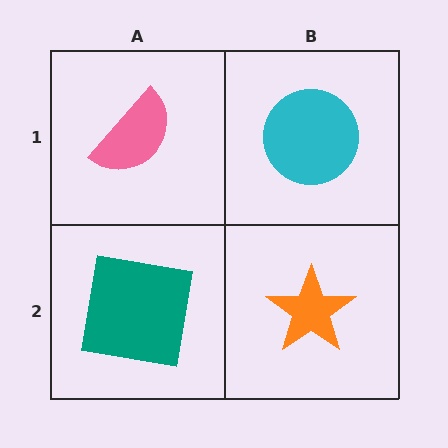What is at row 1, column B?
A cyan circle.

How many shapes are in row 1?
2 shapes.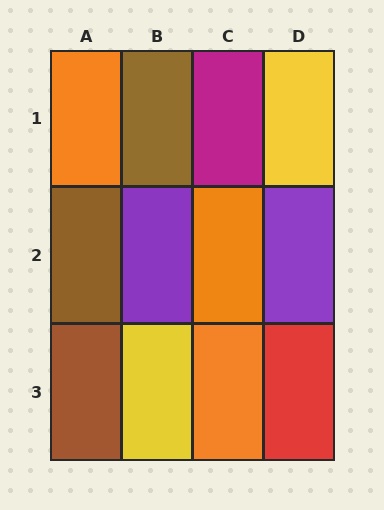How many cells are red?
1 cell is red.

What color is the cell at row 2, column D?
Purple.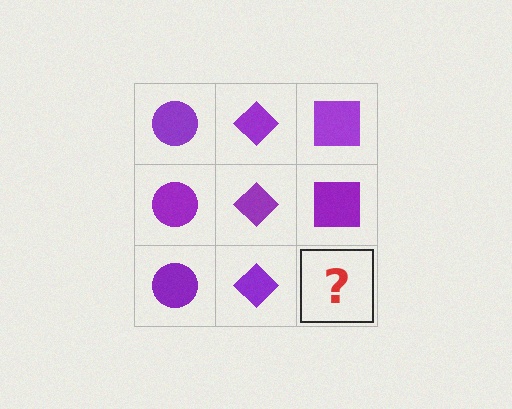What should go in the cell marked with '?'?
The missing cell should contain a purple square.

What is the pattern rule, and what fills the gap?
The rule is that each column has a consistent shape. The gap should be filled with a purple square.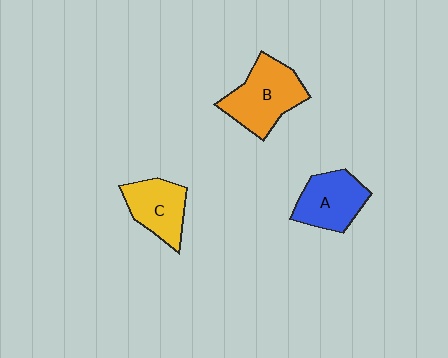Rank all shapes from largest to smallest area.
From largest to smallest: B (orange), A (blue), C (yellow).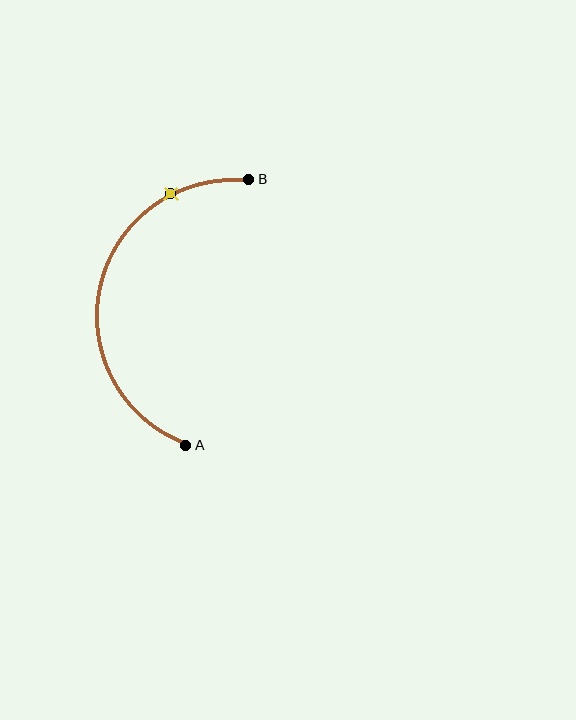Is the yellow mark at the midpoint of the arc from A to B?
No. The yellow mark lies on the arc but is closer to endpoint B. The arc midpoint would be at the point on the curve equidistant along the arc from both A and B.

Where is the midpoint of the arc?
The arc midpoint is the point on the curve farthest from the straight line joining A and B. It sits to the left of that line.